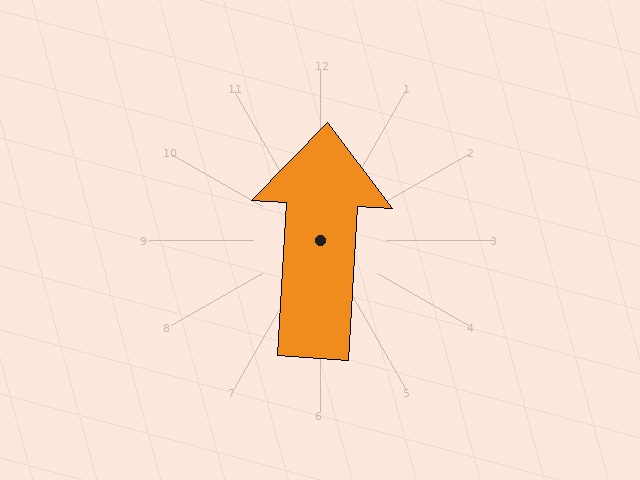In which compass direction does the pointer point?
North.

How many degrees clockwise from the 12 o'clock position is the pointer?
Approximately 3 degrees.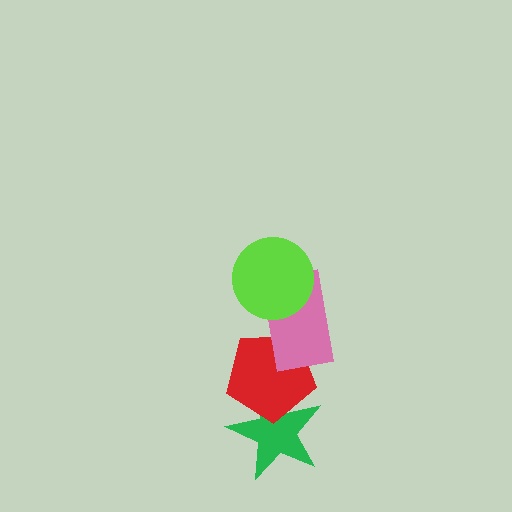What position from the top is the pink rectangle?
The pink rectangle is 2nd from the top.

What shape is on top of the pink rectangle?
The lime circle is on top of the pink rectangle.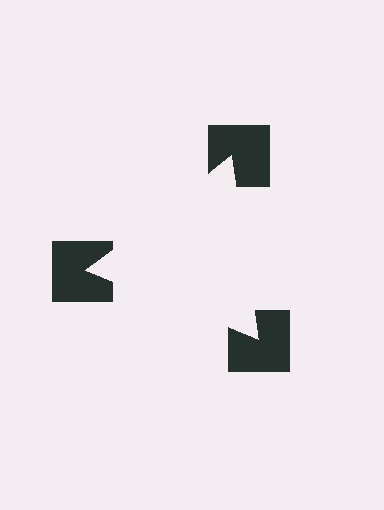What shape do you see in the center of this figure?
An illusory triangle — its edges are inferred from the aligned wedge cuts in the notched squares, not physically drawn.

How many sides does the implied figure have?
3 sides.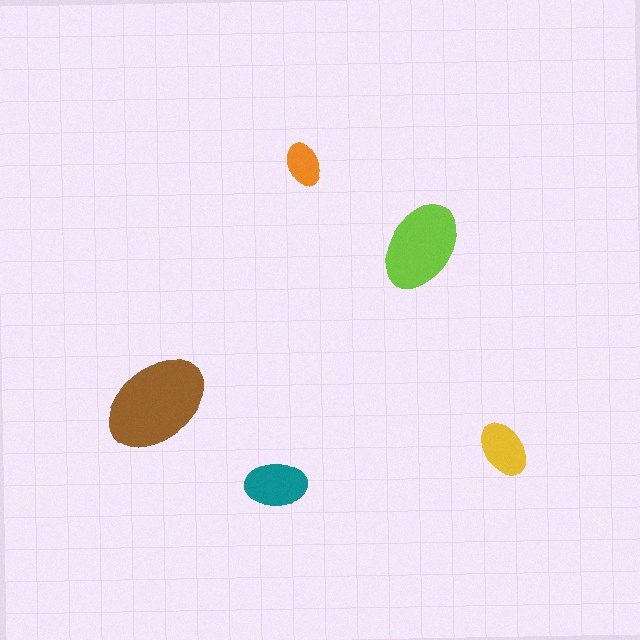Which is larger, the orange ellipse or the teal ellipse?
The teal one.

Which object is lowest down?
The teal ellipse is bottommost.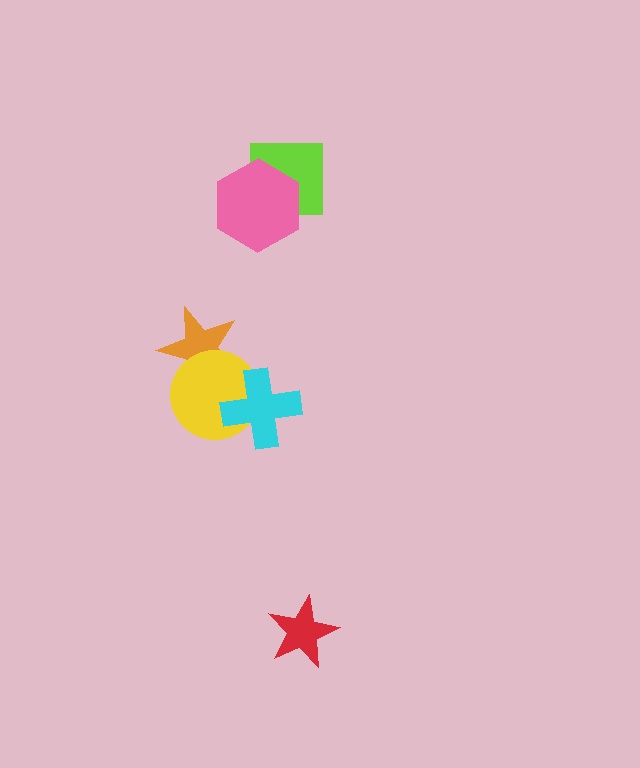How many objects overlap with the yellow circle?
2 objects overlap with the yellow circle.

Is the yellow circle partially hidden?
Yes, it is partially covered by another shape.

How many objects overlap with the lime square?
1 object overlaps with the lime square.